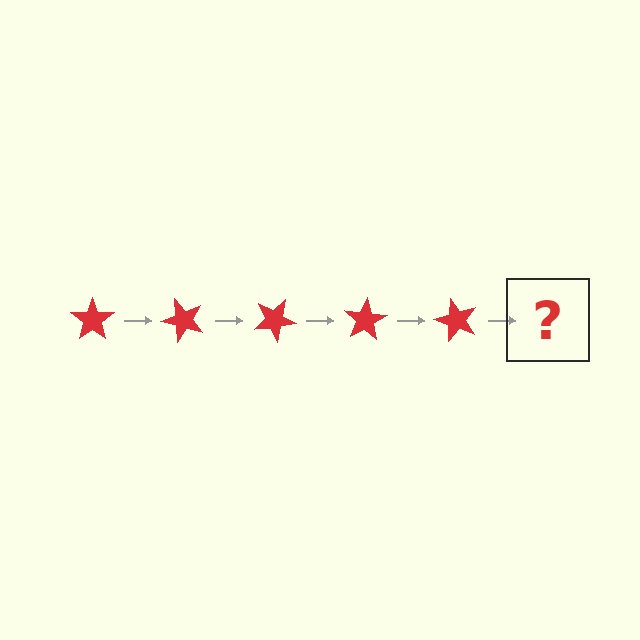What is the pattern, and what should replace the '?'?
The pattern is that the star rotates 50 degrees each step. The '?' should be a red star rotated 250 degrees.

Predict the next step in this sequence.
The next step is a red star rotated 250 degrees.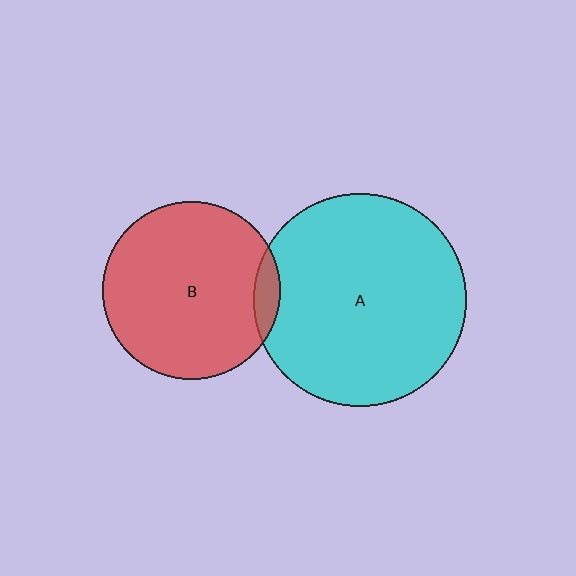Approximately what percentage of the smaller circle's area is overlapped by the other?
Approximately 5%.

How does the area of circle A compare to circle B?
Approximately 1.4 times.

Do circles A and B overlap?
Yes.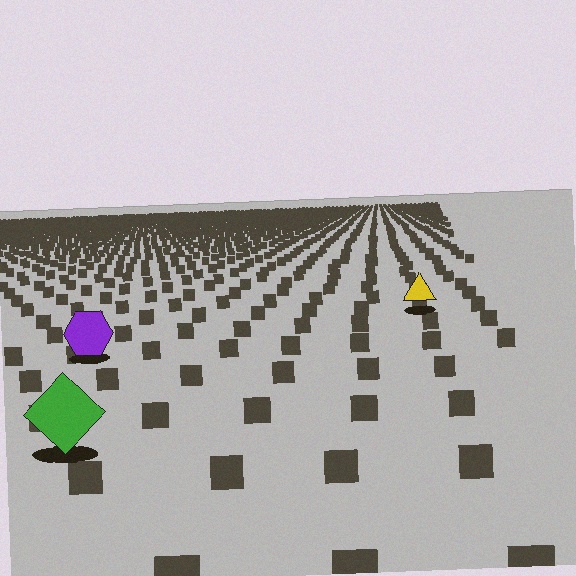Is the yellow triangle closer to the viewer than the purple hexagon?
No. The purple hexagon is closer — you can tell from the texture gradient: the ground texture is coarser near it.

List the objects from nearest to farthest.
From nearest to farthest: the green diamond, the purple hexagon, the yellow triangle.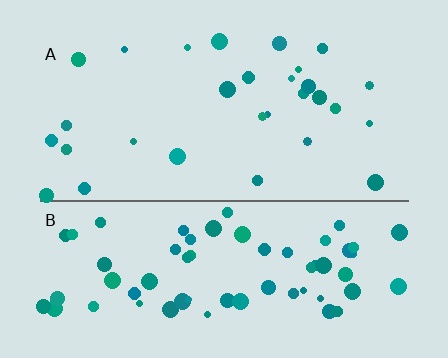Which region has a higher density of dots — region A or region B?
B (the bottom).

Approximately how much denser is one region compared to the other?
Approximately 2.3× — region B over region A.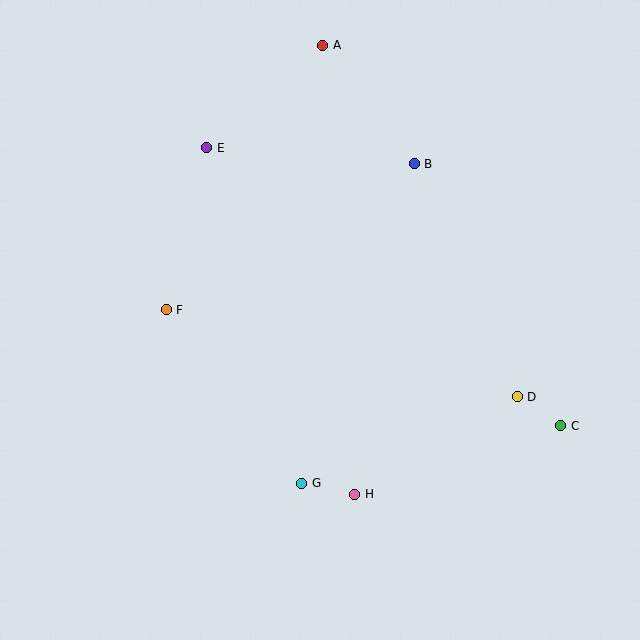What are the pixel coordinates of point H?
Point H is at (355, 494).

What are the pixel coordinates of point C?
Point C is at (561, 426).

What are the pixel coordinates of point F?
Point F is at (166, 310).